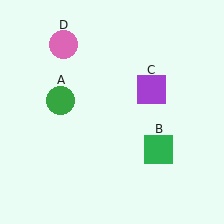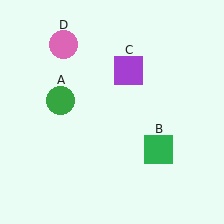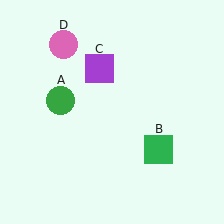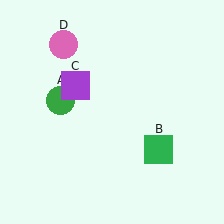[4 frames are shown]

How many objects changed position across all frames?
1 object changed position: purple square (object C).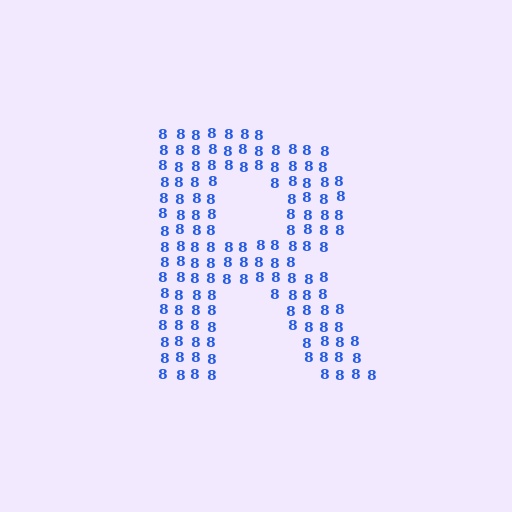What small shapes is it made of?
It is made of small digit 8's.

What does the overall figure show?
The overall figure shows the letter R.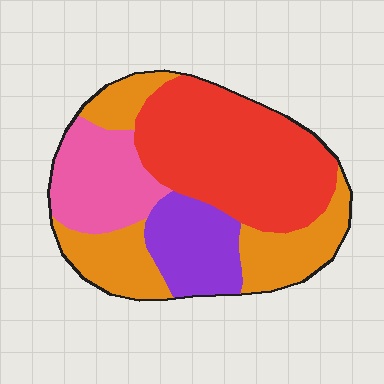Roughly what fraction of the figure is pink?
Pink covers roughly 20% of the figure.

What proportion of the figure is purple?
Purple takes up less than a sixth of the figure.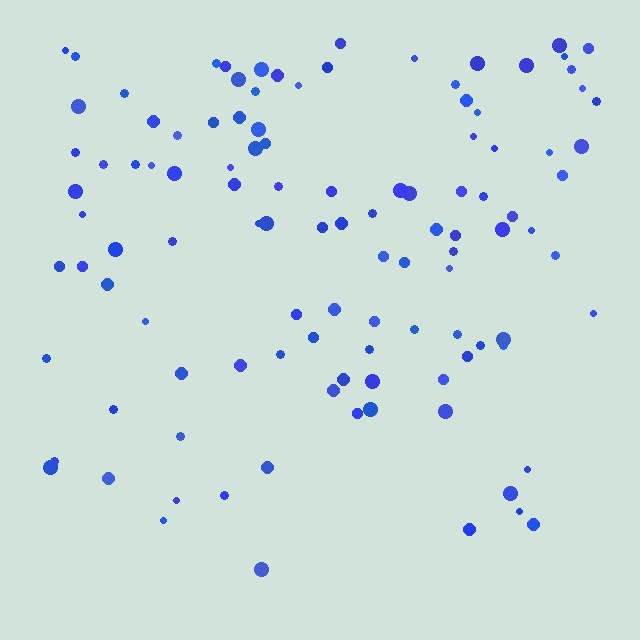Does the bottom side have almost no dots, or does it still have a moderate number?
Still a moderate number, just noticeably fewer than the top.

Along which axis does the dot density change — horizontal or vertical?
Vertical.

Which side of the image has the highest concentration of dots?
The top.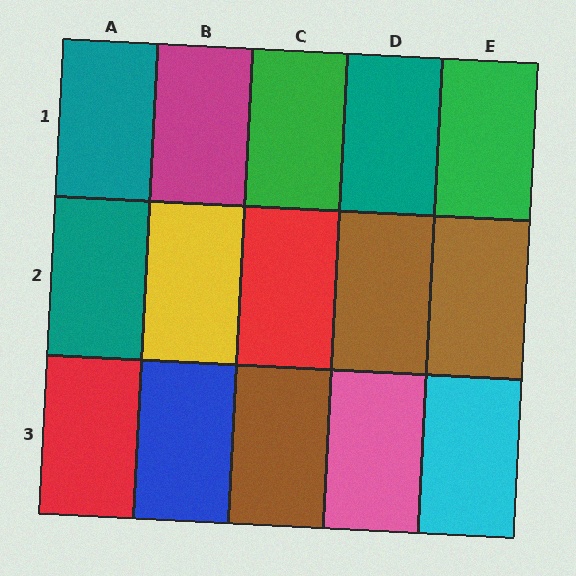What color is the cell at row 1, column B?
Magenta.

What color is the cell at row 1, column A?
Teal.